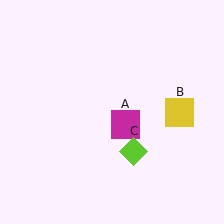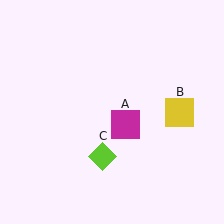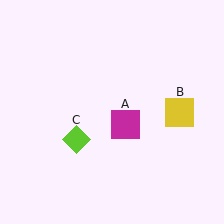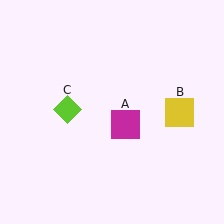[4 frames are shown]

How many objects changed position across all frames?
1 object changed position: lime diamond (object C).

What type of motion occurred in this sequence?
The lime diamond (object C) rotated clockwise around the center of the scene.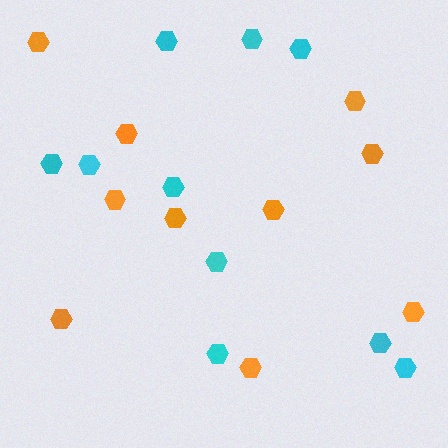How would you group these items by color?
There are 2 groups: one group of cyan hexagons (10) and one group of orange hexagons (10).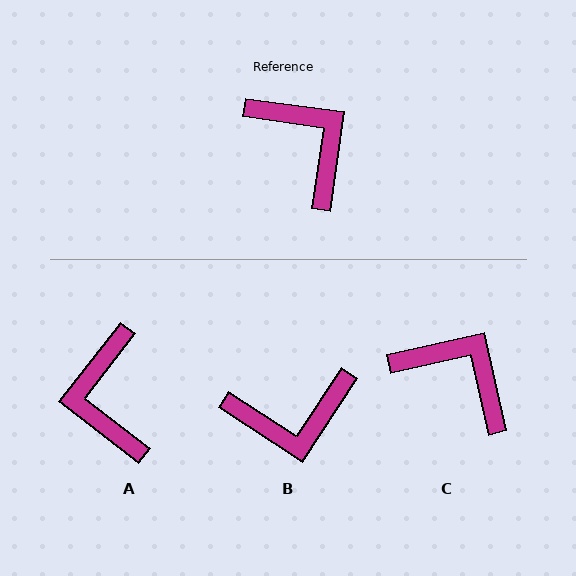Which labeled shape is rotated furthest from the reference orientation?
A, about 150 degrees away.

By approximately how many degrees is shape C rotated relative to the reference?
Approximately 20 degrees counter-clockwise.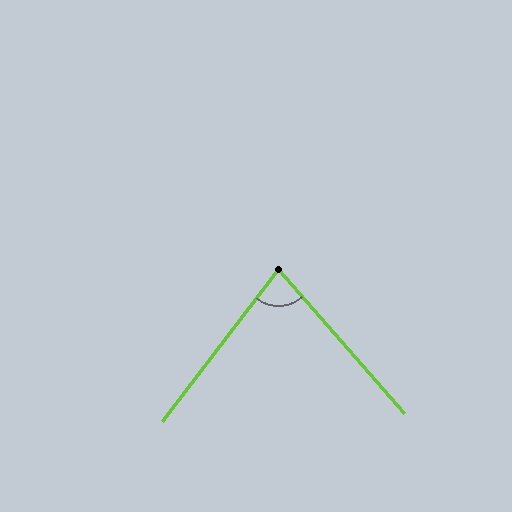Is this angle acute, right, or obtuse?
It is acute.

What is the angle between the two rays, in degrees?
Approximately 79 degrees.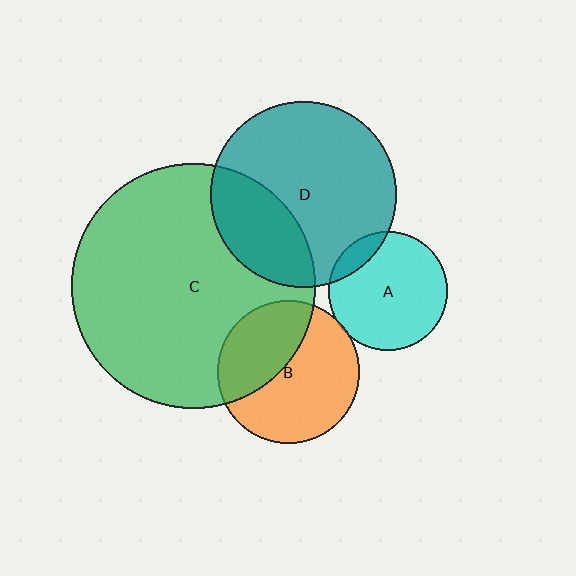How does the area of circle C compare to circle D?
Approximately 1.7 times.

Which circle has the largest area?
Circle C (green).